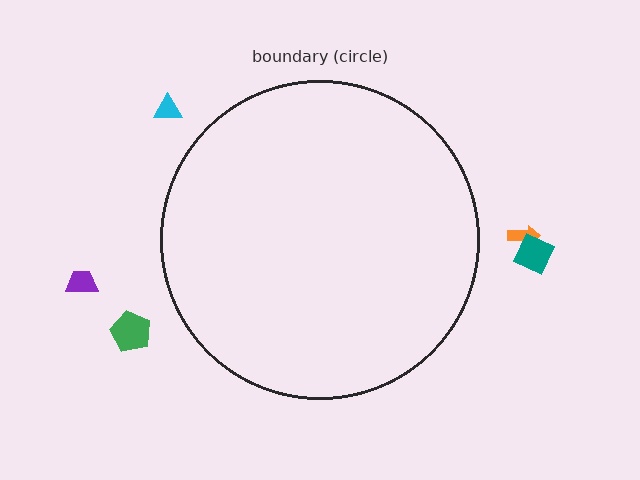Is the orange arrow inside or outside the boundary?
Outside.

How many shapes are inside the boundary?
0 inside, 5 outside.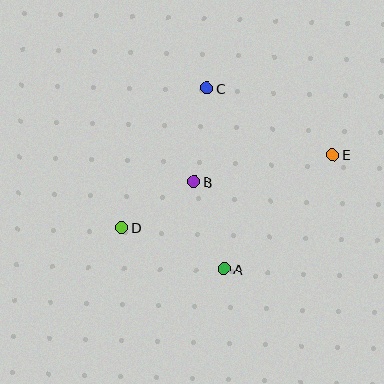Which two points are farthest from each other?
Points D and E are farthest from each other.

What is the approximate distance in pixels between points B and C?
The distance between B and C is approximately 95 pixels.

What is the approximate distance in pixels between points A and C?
The distance between A and C is approximately 182 pixels.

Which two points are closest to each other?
Points B and D are closest to each other.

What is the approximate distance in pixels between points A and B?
The distance between A and B is approximately 92 pixels.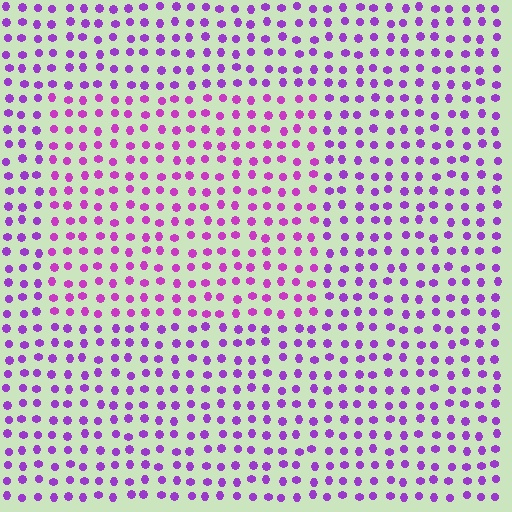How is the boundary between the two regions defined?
The boundary is defined purely by a slight shift in hue (about 22 degrees). Spacing, size, and orientation are identical on both sides.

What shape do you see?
I see a rectangle.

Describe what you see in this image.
The image is filled with small purple elements in a uniform arrangement. A rectangle-shaped region is visible where the elements are tinted to a slightly different hue, forming a subtle color boundary.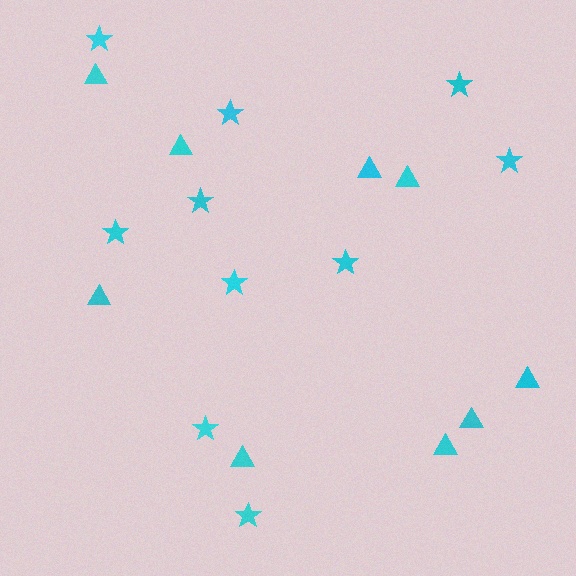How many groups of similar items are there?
There are 2 groups: one group of stars (10) and one group of triangles (9).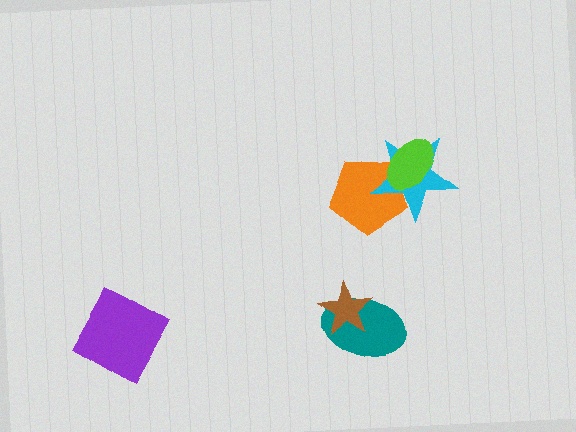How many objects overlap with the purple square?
0 objects overlap with the purple square.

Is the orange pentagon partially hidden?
Yes, it is partially covered by another shape.